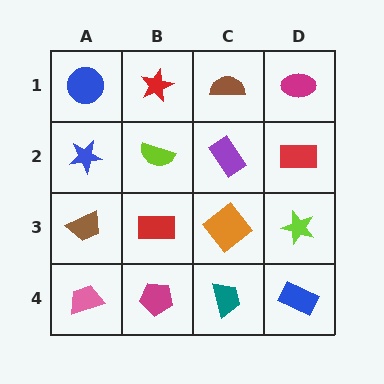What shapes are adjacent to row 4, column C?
An orange diamond (row 3, column C), a magenta pentagon (row 4, column B), a blue rectangle (row 4, column D).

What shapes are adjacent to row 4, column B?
A red rectangle (row 3, column B), a pink trapezoid (row 4, column A), a teal trapezoid (row 4, column C).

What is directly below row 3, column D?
A blue rectangle.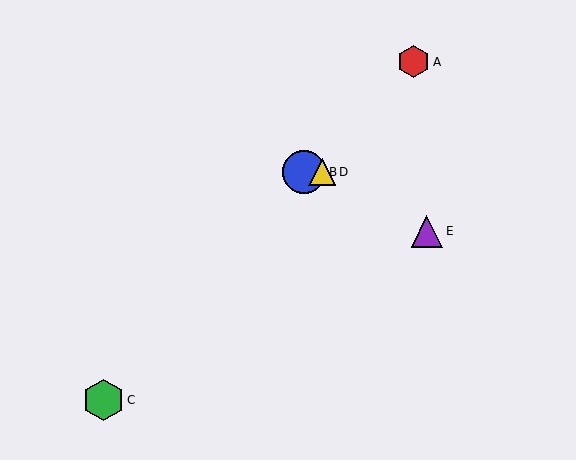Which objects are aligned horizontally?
Objects B, D are aligned horizontally.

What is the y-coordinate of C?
Object C is at y≈400.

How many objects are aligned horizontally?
2 objects (B, D) are aligned horizontally.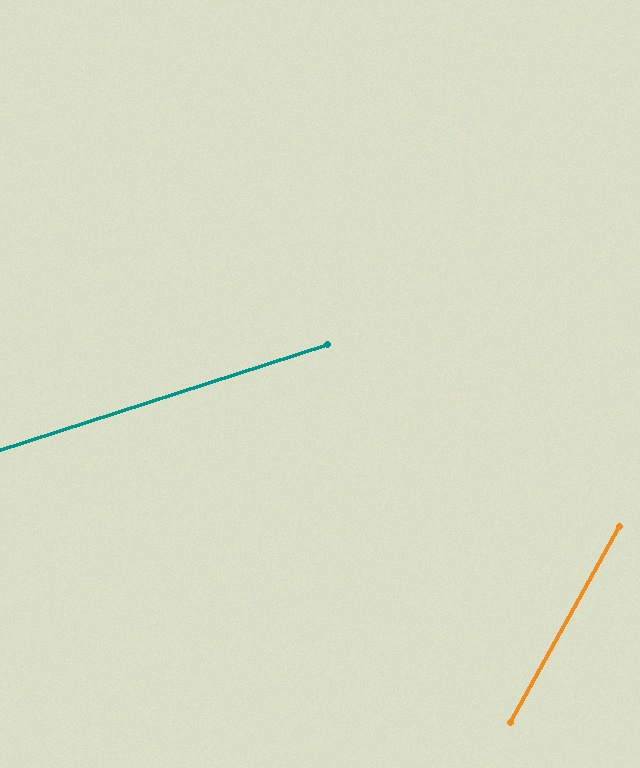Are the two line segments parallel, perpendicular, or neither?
Neither parallel nor perpendicular — they differ by about 43°.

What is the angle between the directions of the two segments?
Approximately 43 degrees.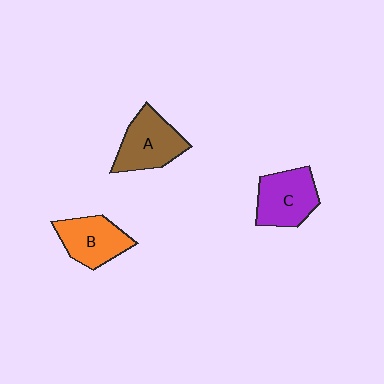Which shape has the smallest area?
Shape B (orange).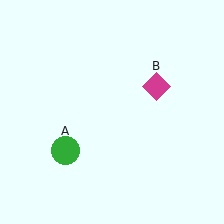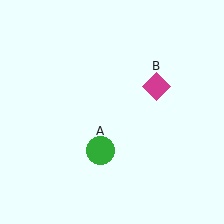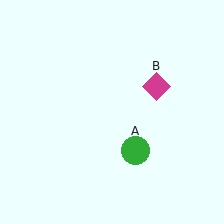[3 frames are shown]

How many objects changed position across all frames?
1 object changed position: green circle (object A).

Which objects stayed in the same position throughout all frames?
Magenta diamond (object B) remained stationary.